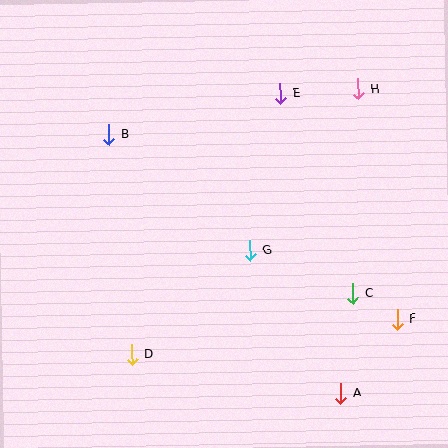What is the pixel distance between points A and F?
The distance between A and F is 93 pixels.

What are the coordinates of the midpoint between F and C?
The midpoint between F and C is at (375, 306).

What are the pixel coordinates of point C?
Point C is at (353, 293).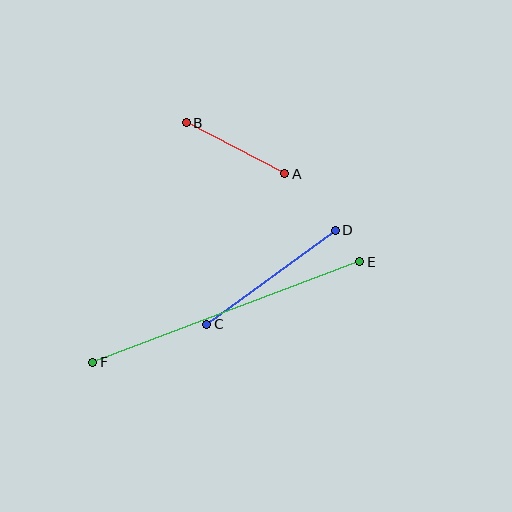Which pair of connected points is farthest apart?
Points E and F are farthest apart.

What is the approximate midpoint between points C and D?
The midpoint is at approximately (271, 277) pixels.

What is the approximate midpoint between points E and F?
The midpoint is at approximately (226, 312) pixels.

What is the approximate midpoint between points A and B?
The midpoint is at approximately (235, 148) pixels.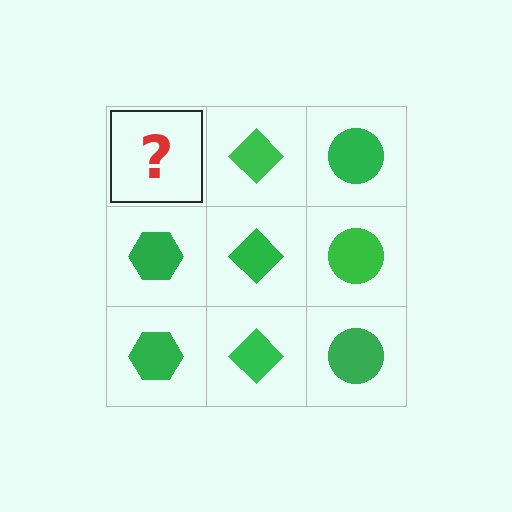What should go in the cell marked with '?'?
The missing cell should contain a green hexagon.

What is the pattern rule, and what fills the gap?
The rule is that each column has a consistent shape. The gap should be filled with a green hexagon.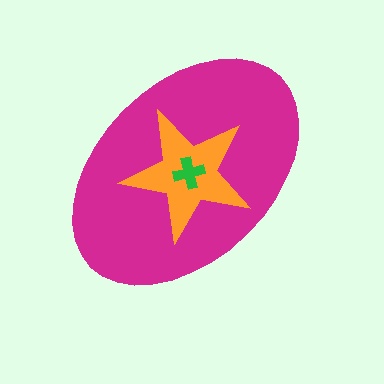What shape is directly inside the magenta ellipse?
The orange star.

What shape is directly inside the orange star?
The green cross.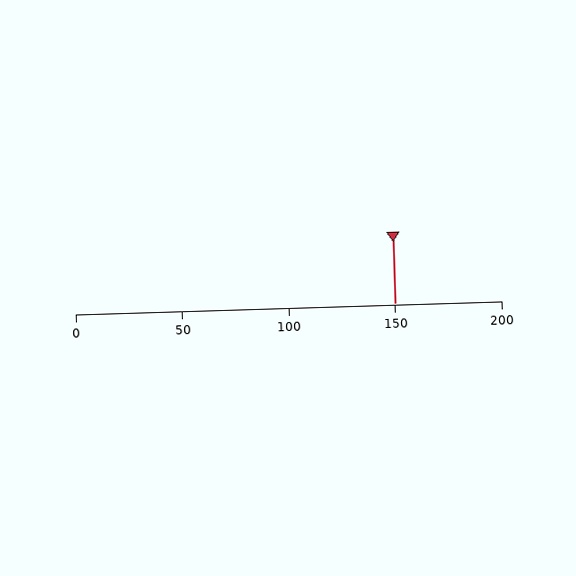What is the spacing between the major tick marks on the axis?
The major ticks are spaced 50 apart.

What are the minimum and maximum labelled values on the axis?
The axis runs from 0 to 200.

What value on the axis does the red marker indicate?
The marker indicates approximately 150.